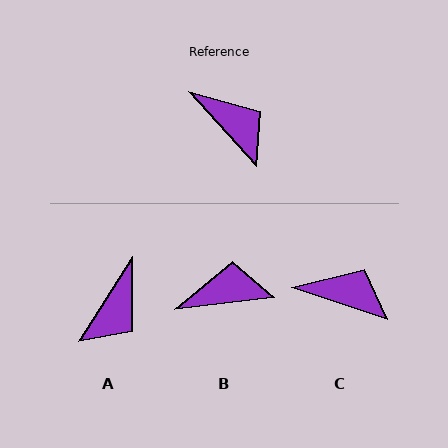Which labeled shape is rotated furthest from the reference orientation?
A, about 75 degrees away.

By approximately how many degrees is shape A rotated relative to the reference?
Approximately 75 degrees clockwise.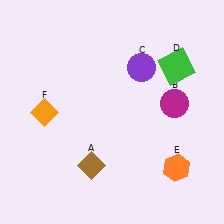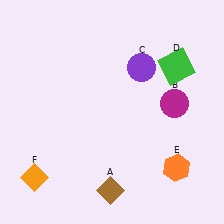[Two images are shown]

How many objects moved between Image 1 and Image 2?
2 objects moved between the two images.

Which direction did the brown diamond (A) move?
The brown diamond (A) moved down.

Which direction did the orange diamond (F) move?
The orange diamond (F) moved down.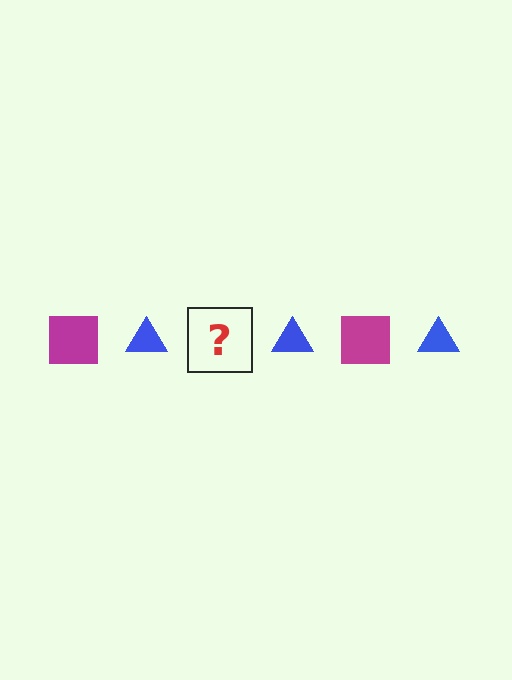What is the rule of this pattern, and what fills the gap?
The rule is that the pattern alternates between magenta square and blue triangle. The gap should be filled with a magenta square.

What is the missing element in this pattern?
The missing element is a magenta square.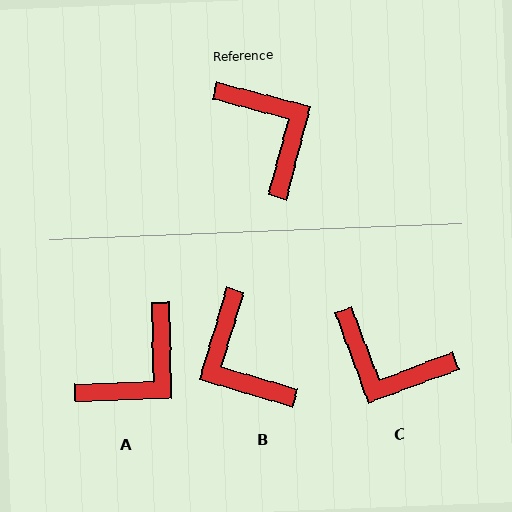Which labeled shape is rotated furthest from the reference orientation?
B, about 178 degrees away.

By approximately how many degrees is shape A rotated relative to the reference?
Approximately 74 degrees clockwise.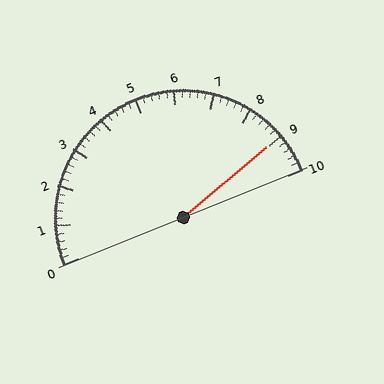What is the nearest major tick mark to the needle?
The nearest major tick mark is 9.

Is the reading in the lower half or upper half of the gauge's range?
The reading is in the upper half of the range (0 to 10).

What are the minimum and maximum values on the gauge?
The gauge ranges from 0 to 10.